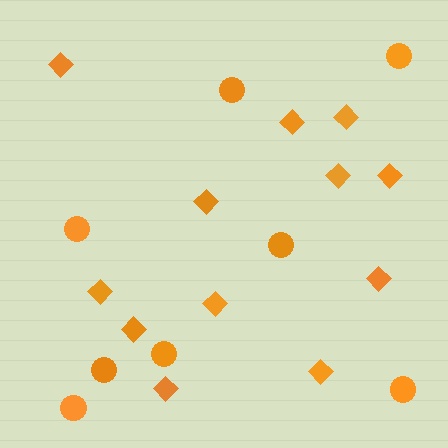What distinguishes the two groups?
There are 2 groups: one group of diamonds (12) and one group of circles (8).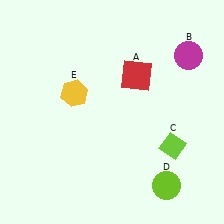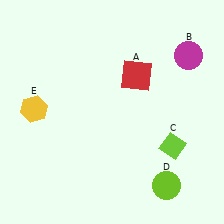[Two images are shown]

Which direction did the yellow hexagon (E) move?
The yellow hexagon (E) moved left.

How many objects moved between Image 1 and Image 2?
1 object moved between the two images.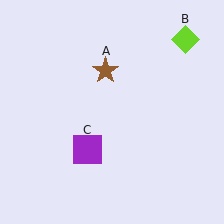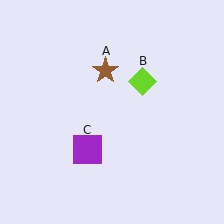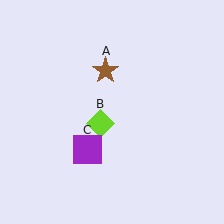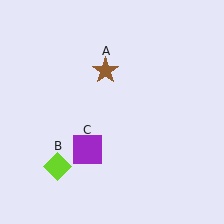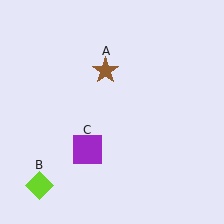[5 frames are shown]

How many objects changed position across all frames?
1 object changed position: lime diamond (object B).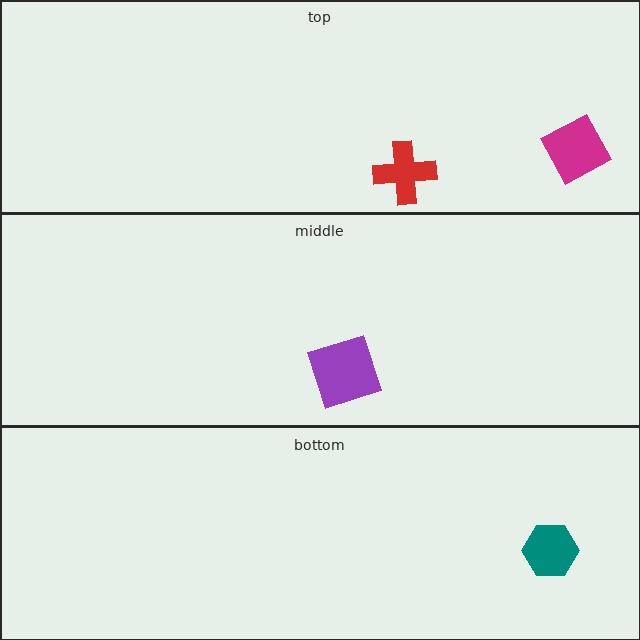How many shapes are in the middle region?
1.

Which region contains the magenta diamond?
The top region.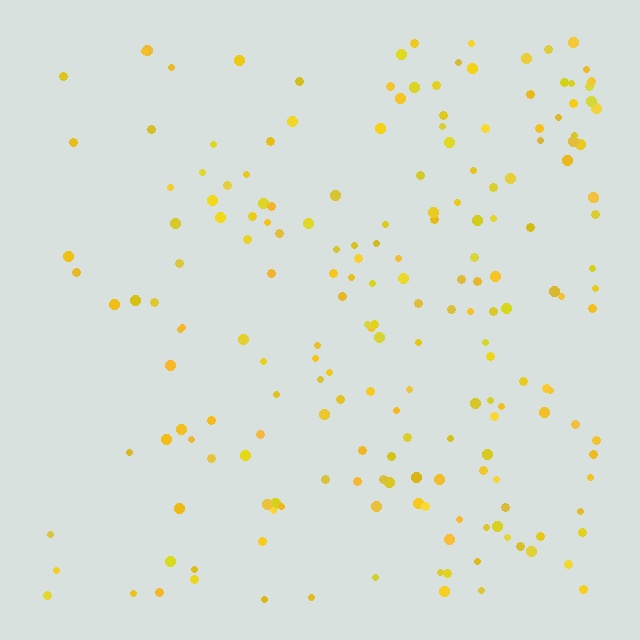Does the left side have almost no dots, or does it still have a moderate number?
Still a moderate number, just noticeably fewer than the right.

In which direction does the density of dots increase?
From left to right, with the right side densest.